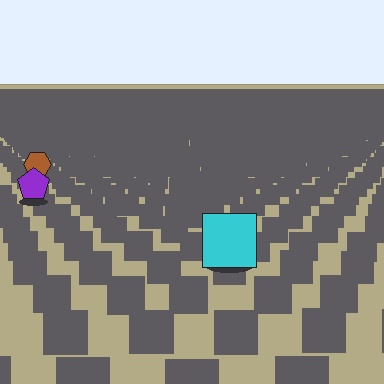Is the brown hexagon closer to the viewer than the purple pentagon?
No. The purple pentagon is closer — you can tell from the texture gradient: the ground texture is coarser near it.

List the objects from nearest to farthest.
From nearest to farthest: the cyan square, the purple pentagon, the brown hexagon.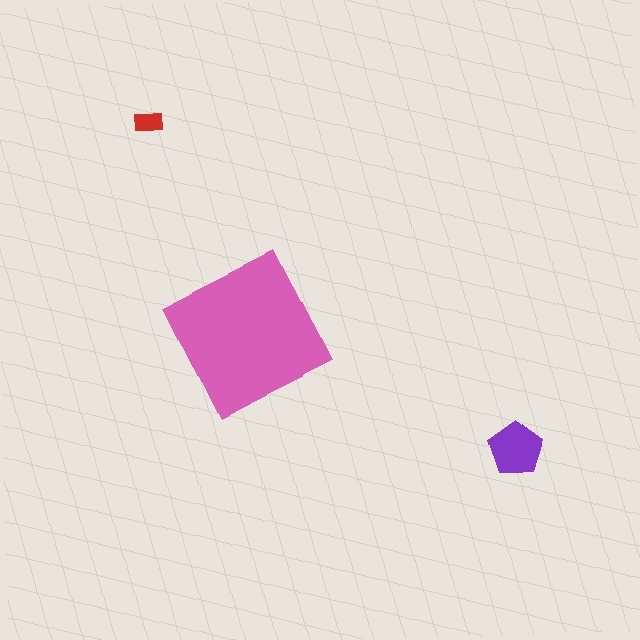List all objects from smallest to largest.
The red rectangle, the purple pentagon, the pink square.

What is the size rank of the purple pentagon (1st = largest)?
2nd.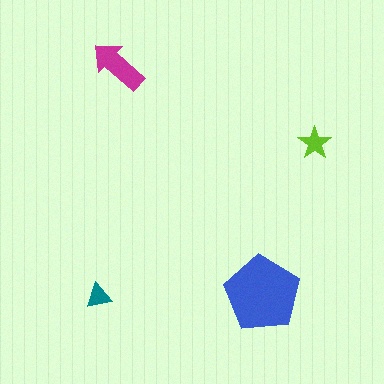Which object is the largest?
The blue pentagon.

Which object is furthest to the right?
The lime star is rightmost.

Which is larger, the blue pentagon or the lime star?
The blue pentagon.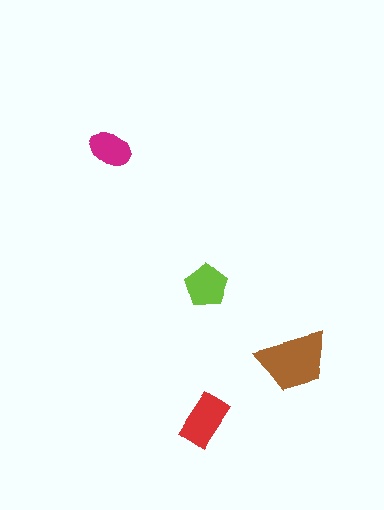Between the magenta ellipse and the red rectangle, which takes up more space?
The red rectangle.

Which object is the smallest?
The magenta ellipse.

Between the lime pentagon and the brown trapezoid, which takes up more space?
The brown trapezoid.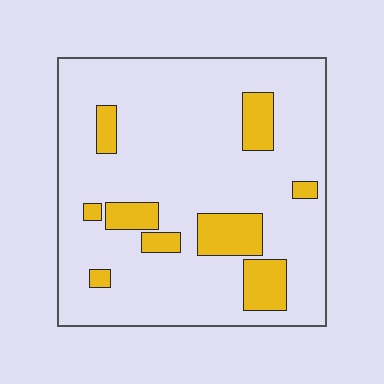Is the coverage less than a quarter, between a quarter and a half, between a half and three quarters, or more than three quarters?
Less than a quarter.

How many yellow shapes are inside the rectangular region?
9.